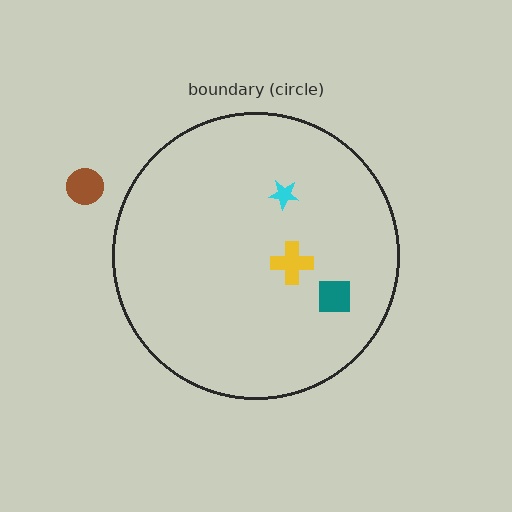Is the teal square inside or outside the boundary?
Inside.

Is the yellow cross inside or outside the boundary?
Inside.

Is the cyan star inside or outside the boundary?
Inside.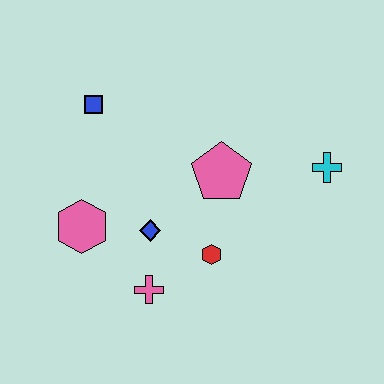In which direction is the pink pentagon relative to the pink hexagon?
The pink pentagon is to the right of the pink hexagon.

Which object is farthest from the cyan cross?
The pink hexagon is farthest from the cyan cross.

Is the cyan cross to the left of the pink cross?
No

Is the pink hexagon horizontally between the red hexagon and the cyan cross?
No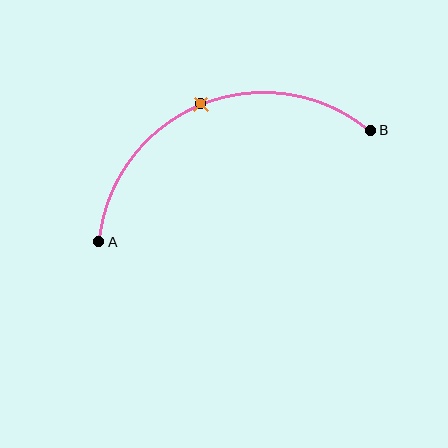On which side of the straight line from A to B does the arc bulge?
The arc bulges above the straight line connecting A and B.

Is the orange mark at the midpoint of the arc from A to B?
Yes. The orange mark lies on the arc at equal arc-length from both A and B — it is the arc midpoint.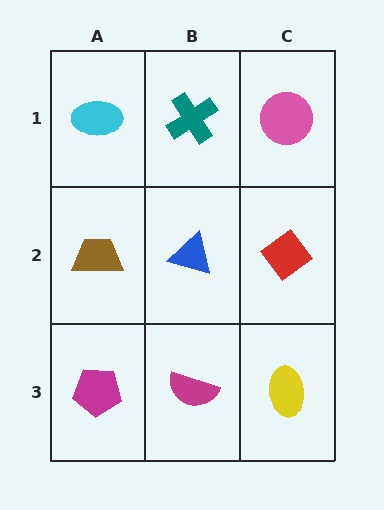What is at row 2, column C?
A red diamond.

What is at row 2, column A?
A brown trapezoid.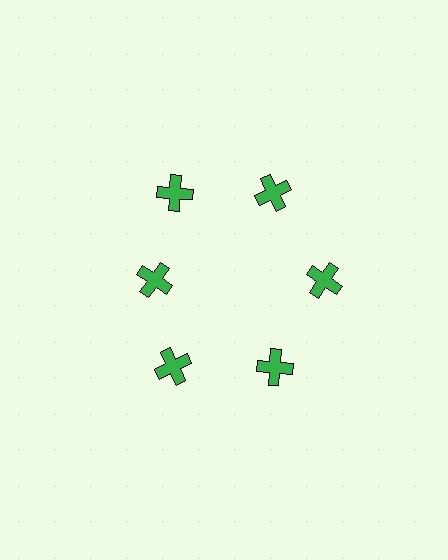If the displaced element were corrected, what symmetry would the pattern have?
It would have 6-fold rotational symmetry — the pattern would map onto itself every 60 degrees.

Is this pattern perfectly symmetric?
No. The 6 green crosses are arranged in a ring, but one element near the 9 o'clock position is pulled inward toward the center, breaking the 6-fold rotational symmetry.